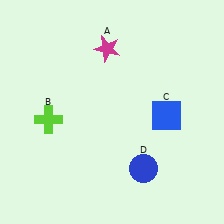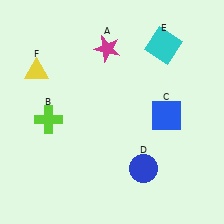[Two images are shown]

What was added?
A cyan square (E), a yellow triangle (F) were added in Image 2.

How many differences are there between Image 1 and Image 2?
There are 2 differences between the two images.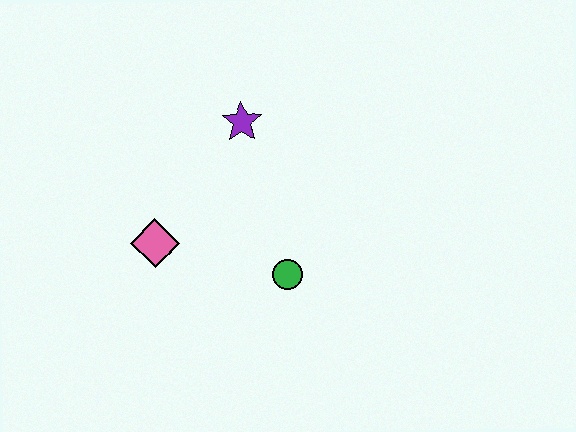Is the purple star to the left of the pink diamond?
No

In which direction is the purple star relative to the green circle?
The purple star is above the green circle.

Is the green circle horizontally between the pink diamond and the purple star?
No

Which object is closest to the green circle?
The pink diamond is closest to the green circle.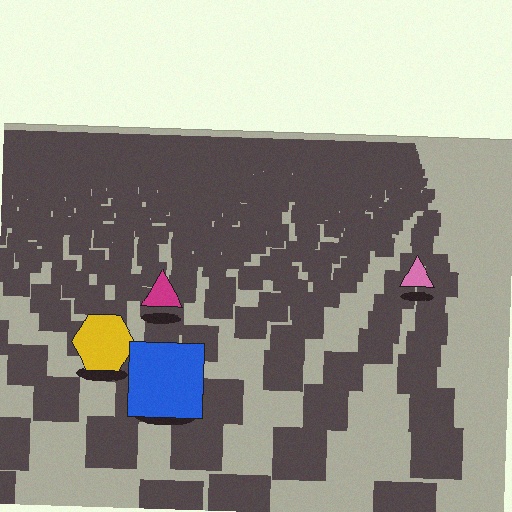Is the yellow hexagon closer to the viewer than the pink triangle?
Yes. The yellow hexagon is closer — you can tell from the texture gradient: the ground texture is coarser near it.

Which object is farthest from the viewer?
The pink triangle is farthest from the viewer. It appears smaller and the ground texture around it is denser.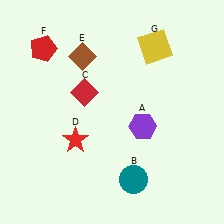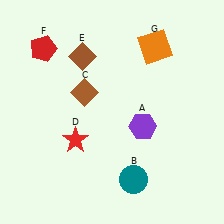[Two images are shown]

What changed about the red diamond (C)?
In Image 1, C is red. In Image 2, it changed to brown.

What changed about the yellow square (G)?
In Image 1, G is yellow. In Image 2, it changed to orange.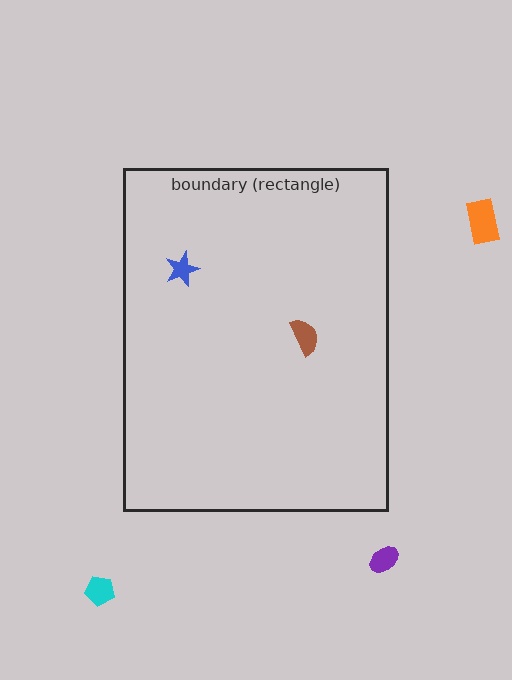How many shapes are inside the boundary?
2 inside, 3 outside.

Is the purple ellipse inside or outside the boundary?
Outside.